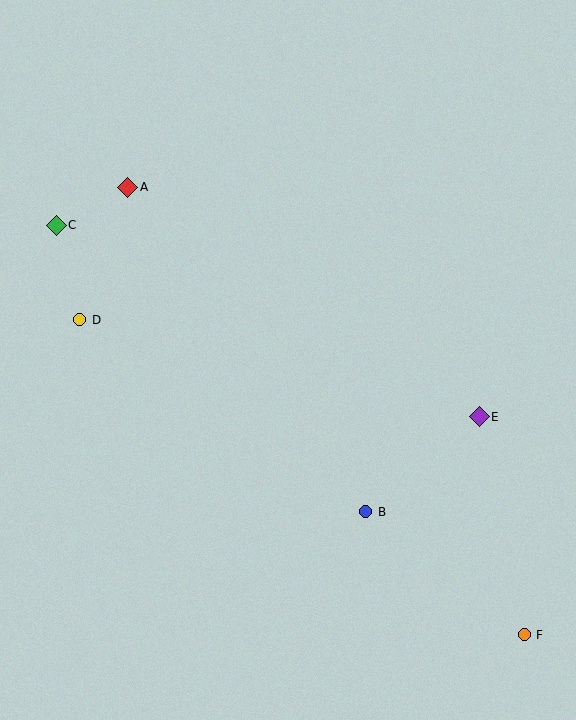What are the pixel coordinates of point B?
Point B is at (366, 512).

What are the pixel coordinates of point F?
Point F is at (524, 635).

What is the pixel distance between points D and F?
The distance between D and F is 545 pixels.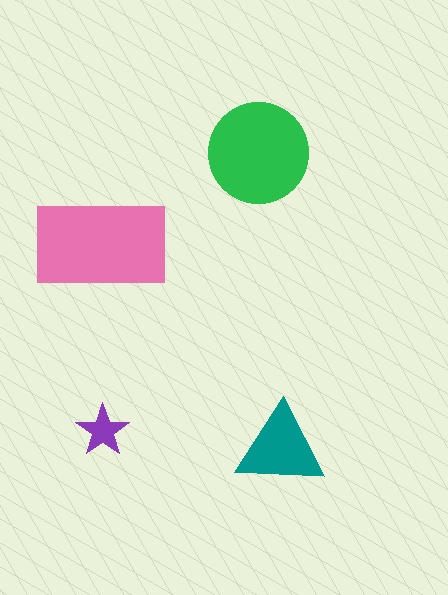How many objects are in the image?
There are 4 objects in the image.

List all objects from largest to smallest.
The pink rectangle, the green circle, the teal triangle, the purple star.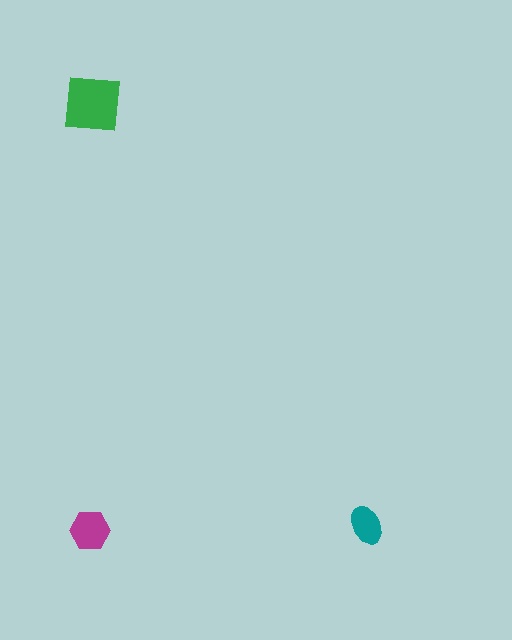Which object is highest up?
The green square is topmost.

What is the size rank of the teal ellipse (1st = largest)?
3rd.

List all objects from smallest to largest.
The teal ellipse, the magenta hexagon, the green square.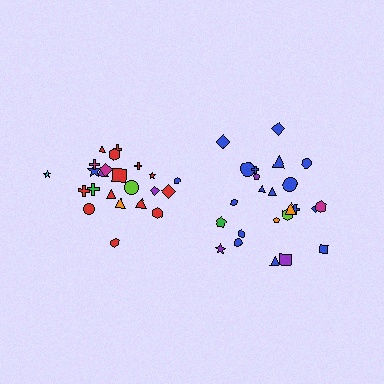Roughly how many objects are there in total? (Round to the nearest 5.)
Roughly 45 objects in total.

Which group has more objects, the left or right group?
The right group.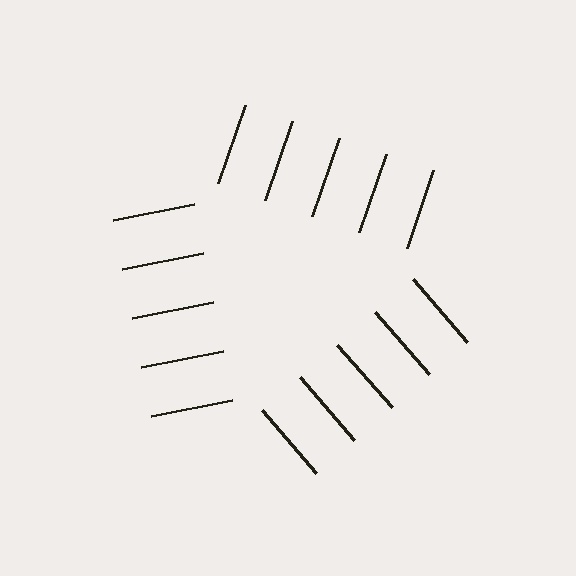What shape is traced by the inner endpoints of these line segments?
An illusory triangle — the line segments terminate on its edges but no continuous stroke is drawn.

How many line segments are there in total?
15 — 5 along each of the 3 edges.